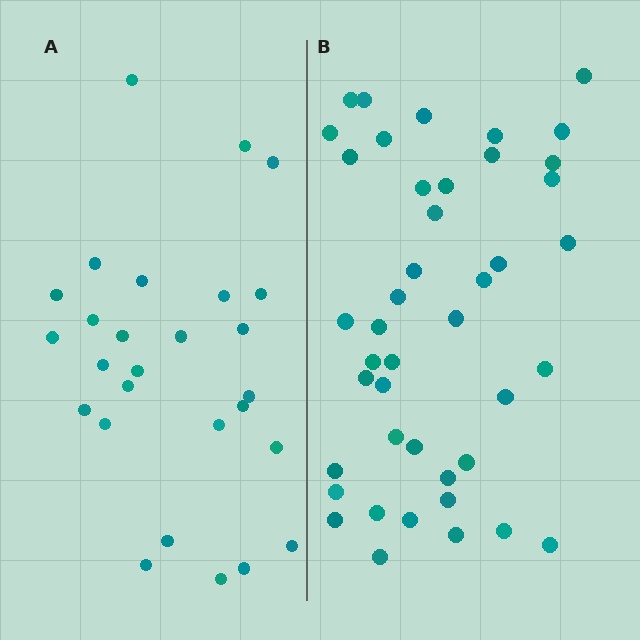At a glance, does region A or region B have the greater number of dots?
Region B (the right region) has more dots.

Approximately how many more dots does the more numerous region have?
Region B has approximately 15 more dots than region A.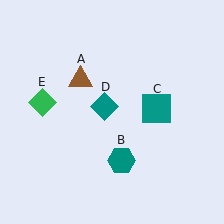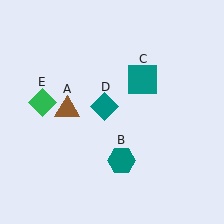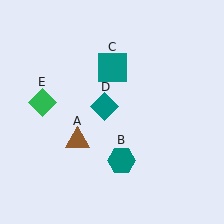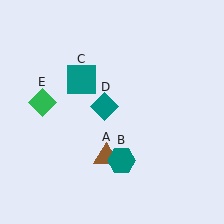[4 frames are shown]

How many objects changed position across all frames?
2 objects changed position: brown triangle (object A), teal square (object C).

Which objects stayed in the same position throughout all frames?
Teal hexagon (object B) and teal diamond (object D) and green diamond (object E) remained stationary.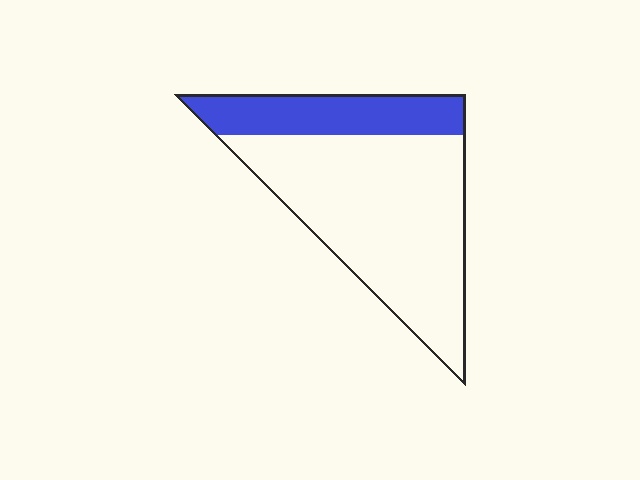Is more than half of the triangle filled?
No.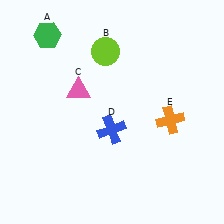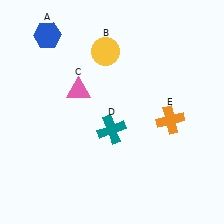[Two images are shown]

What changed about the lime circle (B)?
In Image 1, B is lime. In Image 2, it changed to yellow.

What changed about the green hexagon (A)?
In Image 1, A is green. In Image 2, it changed to blue.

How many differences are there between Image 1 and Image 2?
There are 3 differences between the two images.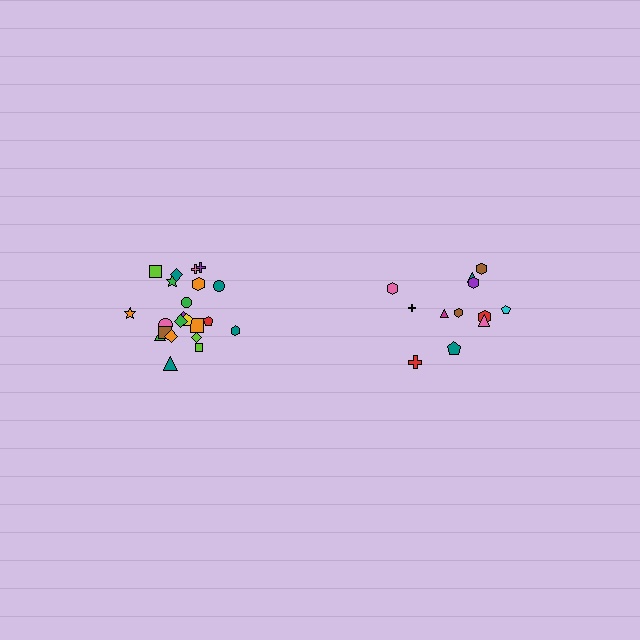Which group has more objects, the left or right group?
The left group.